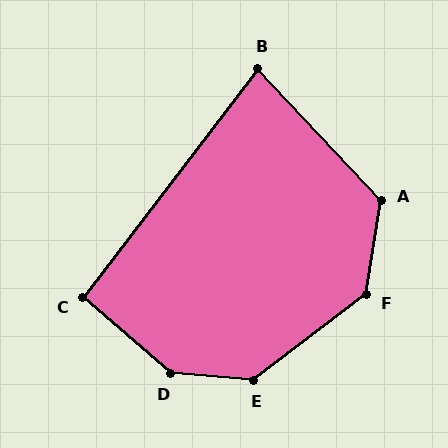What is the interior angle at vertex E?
Approximately 138 degrees (obtuse).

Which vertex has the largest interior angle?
D, at approximately 143 degrees.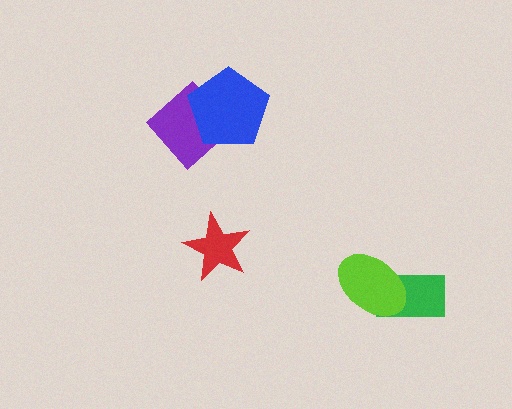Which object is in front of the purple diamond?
The blue pentagon is in front of the purple diamond.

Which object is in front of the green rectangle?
The lime ellipse is in front of the green rectangle.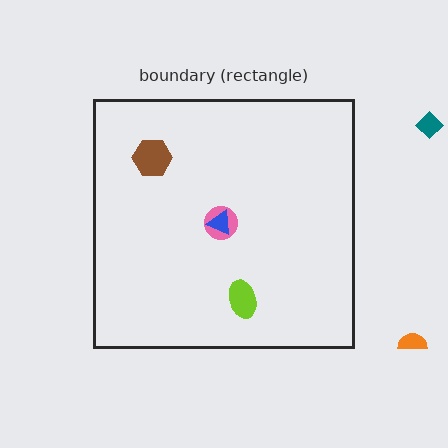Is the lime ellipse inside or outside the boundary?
Inside.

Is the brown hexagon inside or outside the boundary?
Inside.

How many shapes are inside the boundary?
4 inside, 2 outside.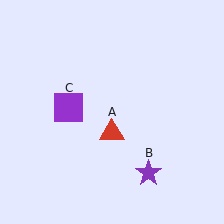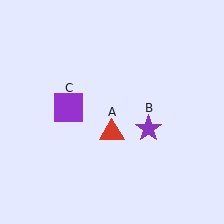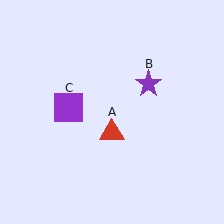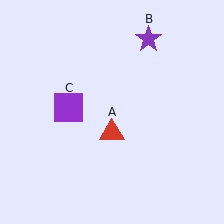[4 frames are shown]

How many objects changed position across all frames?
1 object changed position: purple star (object B).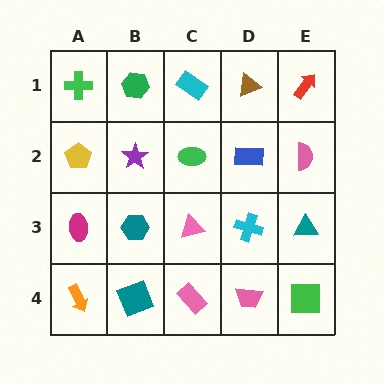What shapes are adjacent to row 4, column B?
A teal hexagon (row 3, column B), an orange arrow (row 4, column A), a pink rectangle (row 4, column C).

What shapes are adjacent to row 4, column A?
A magenta ellipse (row 3, column A), a teal square (row 4, column B).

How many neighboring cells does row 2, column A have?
3.